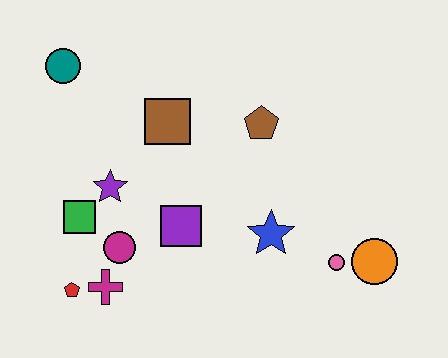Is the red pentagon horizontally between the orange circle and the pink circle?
No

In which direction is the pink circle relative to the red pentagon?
The pink circle is to the right of the red pentagon.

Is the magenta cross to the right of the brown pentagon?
No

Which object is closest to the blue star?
The pink circle is closest to the blue star.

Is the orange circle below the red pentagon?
No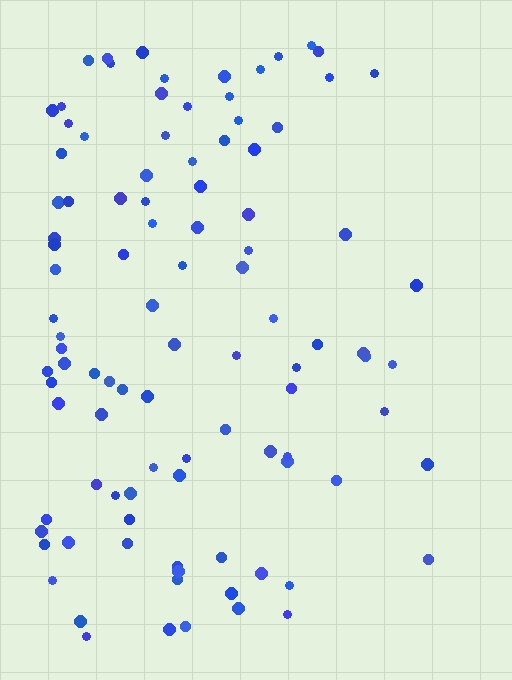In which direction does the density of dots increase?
From right to left, with the left side densest.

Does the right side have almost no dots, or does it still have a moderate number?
Still a moderate number, just noticeably fewer than the left.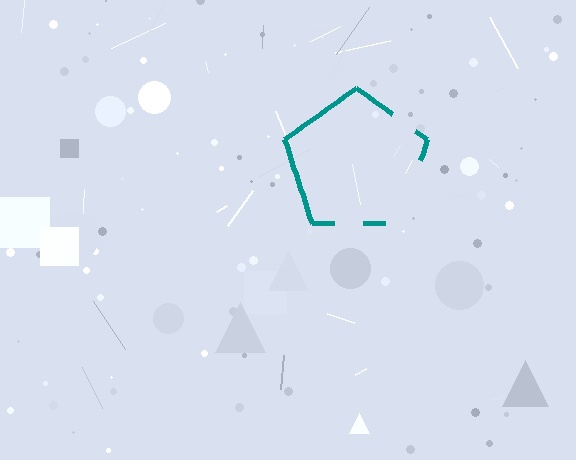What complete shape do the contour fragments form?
The contour fragments form a pentagon.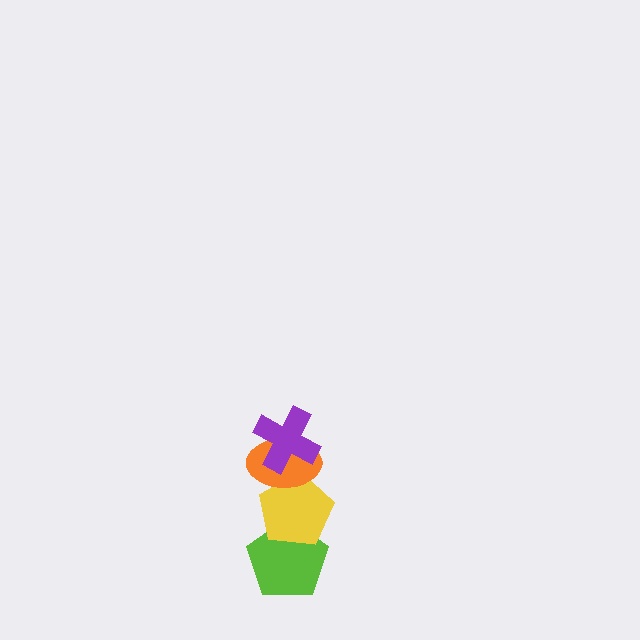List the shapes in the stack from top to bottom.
From top to bottom: the purple cross, the orange ellipse, the yellow pentagon, the lime pentagon.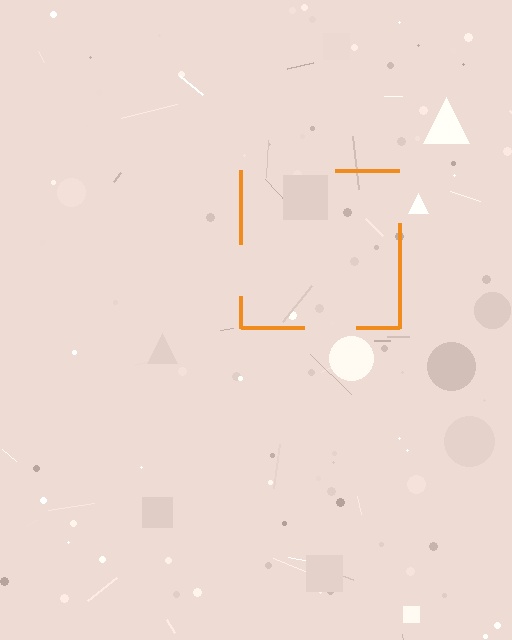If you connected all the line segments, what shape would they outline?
They would outline a square.